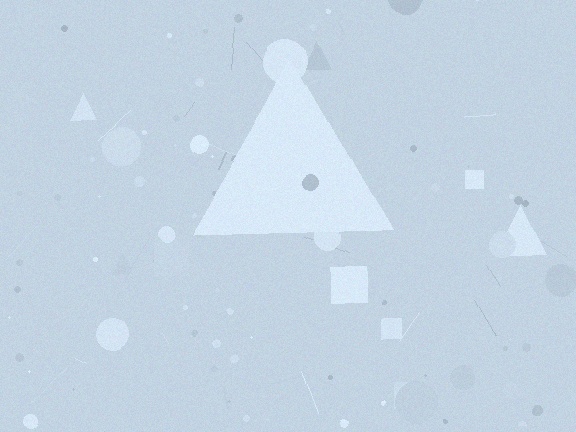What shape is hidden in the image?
A triangle is hidden in the image.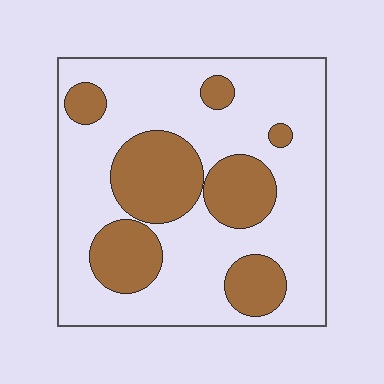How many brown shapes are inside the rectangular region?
7.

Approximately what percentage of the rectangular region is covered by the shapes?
Approximately 30%.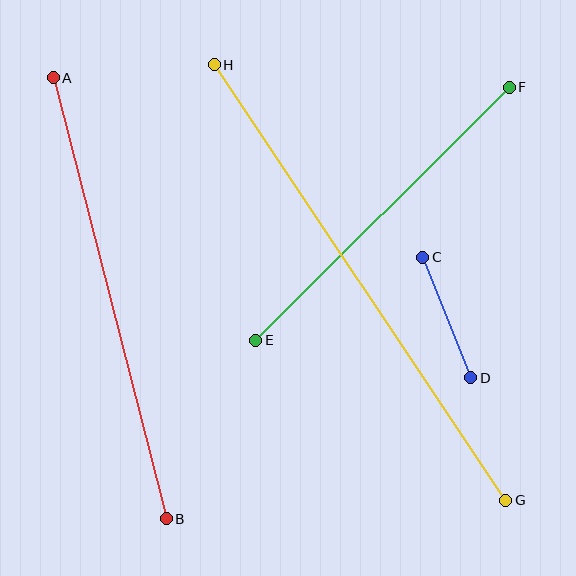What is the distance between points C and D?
The distance is approximately 130 pixels.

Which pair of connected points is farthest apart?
Points G and H are farthest apart.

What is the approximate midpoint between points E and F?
The midpoint is at approximately (382, 214) pixels.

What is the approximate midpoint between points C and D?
The midpoint is at approximately (447, 318) pixels.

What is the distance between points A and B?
The distance is approximately 455 pixels.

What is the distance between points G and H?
The distance is approximately 524 pixels.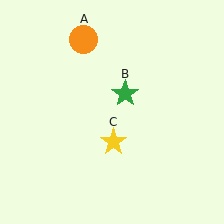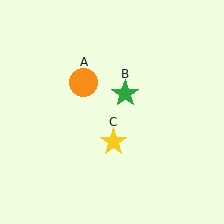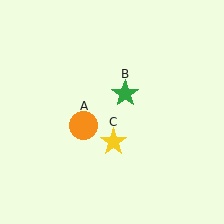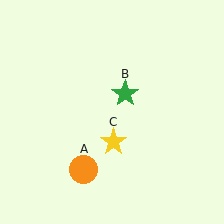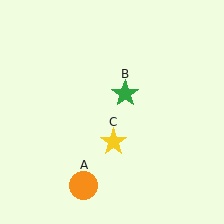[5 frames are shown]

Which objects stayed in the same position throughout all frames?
Green star (object B) and yellow star (object C) remained stationary.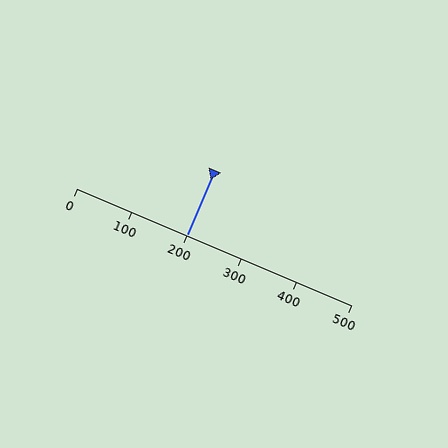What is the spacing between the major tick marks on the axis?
The major ticks are spaced 100 apart.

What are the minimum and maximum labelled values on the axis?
The axis runs from 0 to 500.